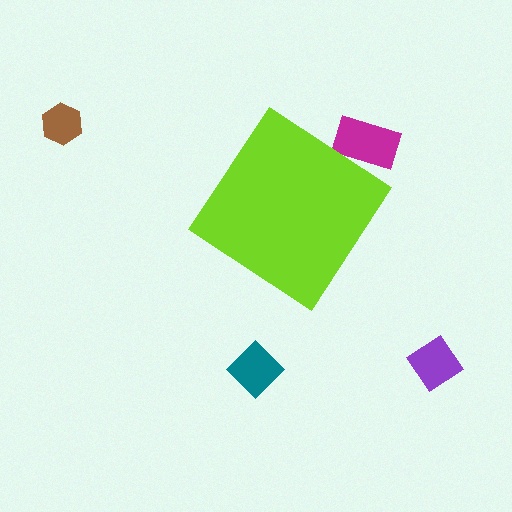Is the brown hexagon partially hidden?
No, the brown hexagon is fully visible.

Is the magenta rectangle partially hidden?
Yes, the magenta rectangle is partially hidden behind the lime diamond.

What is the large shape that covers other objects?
A lime diamond.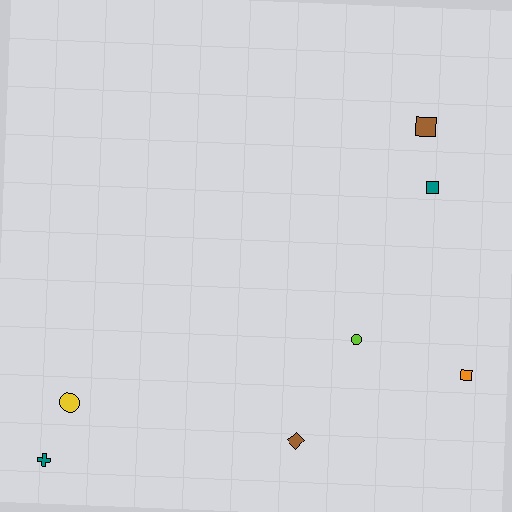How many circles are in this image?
There are 2 circles.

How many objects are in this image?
There are 7 objects.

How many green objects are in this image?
There are no green objects.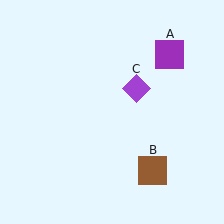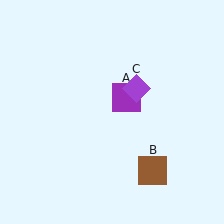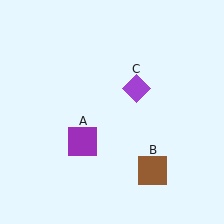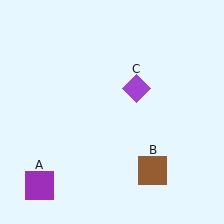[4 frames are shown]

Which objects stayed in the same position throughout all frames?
Brown square (object B) and purple diamond (object C) remained stationary.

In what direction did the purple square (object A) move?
The purple square (object A) moved down and to the left.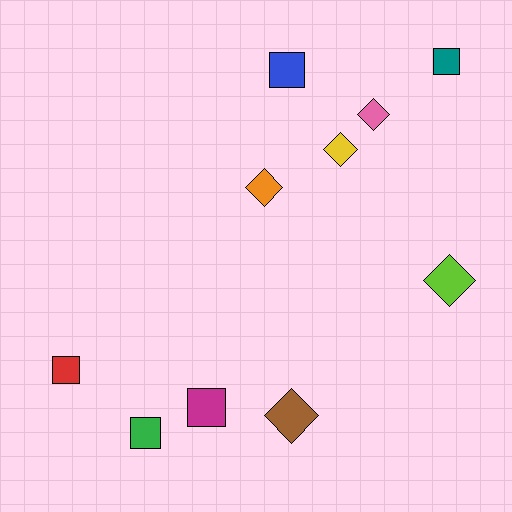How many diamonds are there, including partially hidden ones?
There are 5 diamonds.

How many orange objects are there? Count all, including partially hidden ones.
There is 1 orange object.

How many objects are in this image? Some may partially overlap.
There are 10 objects.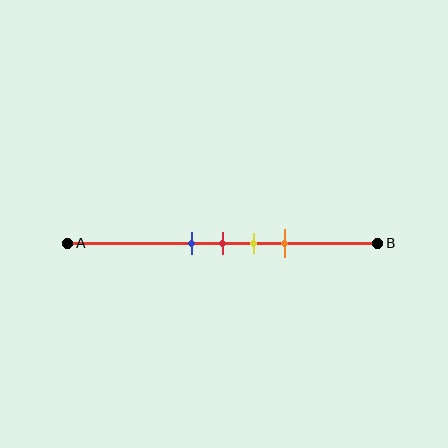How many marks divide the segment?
There are 4 marks dividing the segment.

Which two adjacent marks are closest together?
The blue and red marks are the closest adjacent pair.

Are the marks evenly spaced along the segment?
Yes, the marks are approximately evenly spaced.